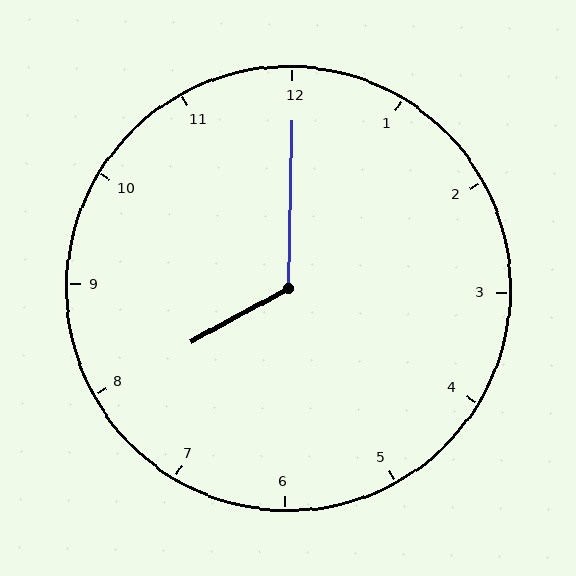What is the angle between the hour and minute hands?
Approximately 120 degrees.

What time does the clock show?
8:00.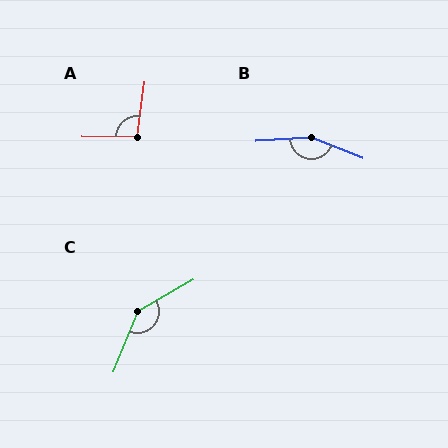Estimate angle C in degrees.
Approximately 142 degrees.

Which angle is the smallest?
A, at approximately 98 degrees.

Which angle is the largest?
B, at approximately 155 degrees.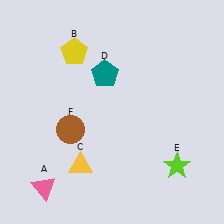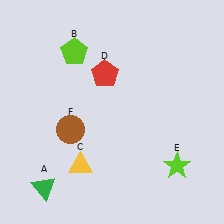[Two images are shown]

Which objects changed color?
A changed from pink to green. B changed from yellow to lime. D changed from teal to red.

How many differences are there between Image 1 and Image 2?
There are 3 differences between the two images.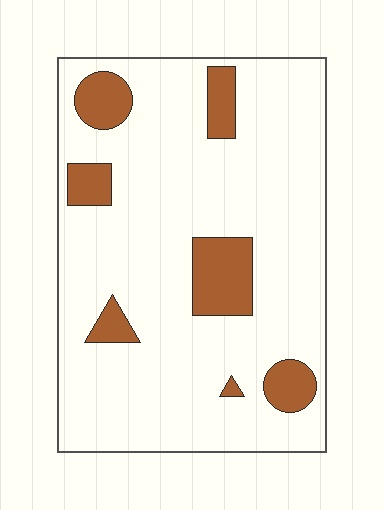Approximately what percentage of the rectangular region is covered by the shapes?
Approximately 15%.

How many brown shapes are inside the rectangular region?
7.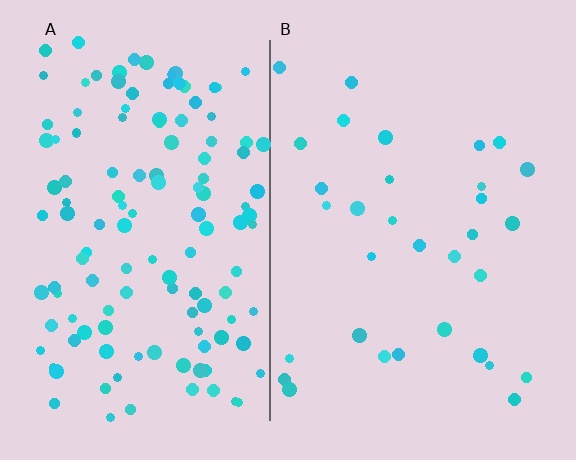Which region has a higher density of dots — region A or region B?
A (the left).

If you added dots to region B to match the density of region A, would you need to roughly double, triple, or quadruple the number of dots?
Approximately quadruple.